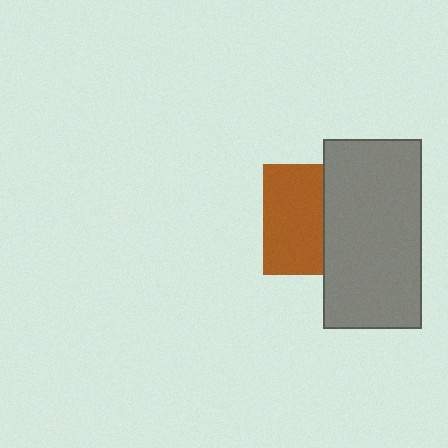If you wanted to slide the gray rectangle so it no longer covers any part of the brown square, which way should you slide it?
Slide it right — that is the most direct way to separate the two shapes.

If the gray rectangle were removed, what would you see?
You would see the complete brown square.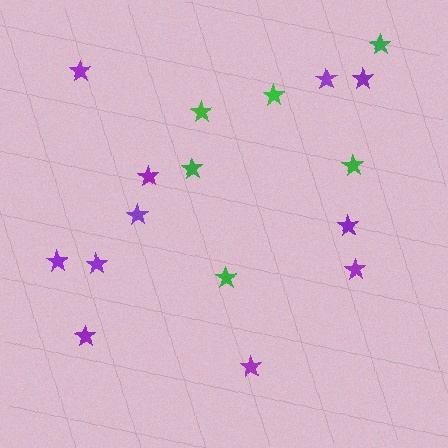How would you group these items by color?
There are 2 groups: one group of purple stars (11) and one group of green stars (6).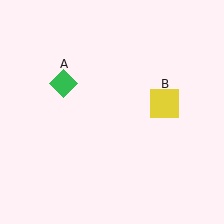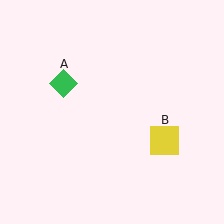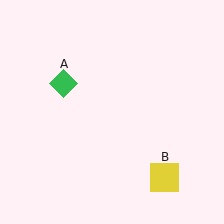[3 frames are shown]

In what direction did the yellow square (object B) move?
The yellow square (object B) moved down.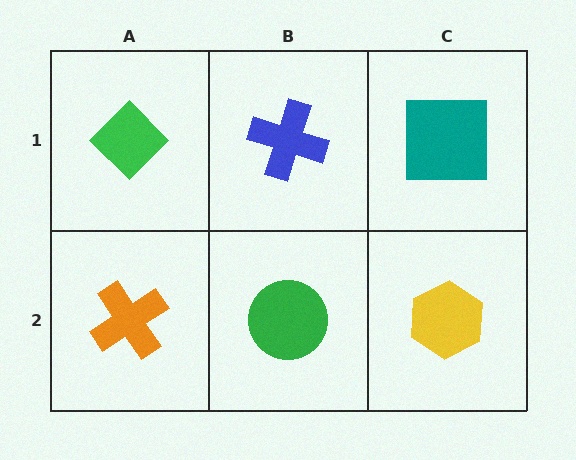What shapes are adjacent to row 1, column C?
A yellow hexagon (row 2, column C), a blue cross (row 1, column B).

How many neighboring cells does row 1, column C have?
2.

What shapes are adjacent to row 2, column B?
A blue cross (row 1, column B), an orange cross (row 2, column A), a yellow hexagon (row 2, column C).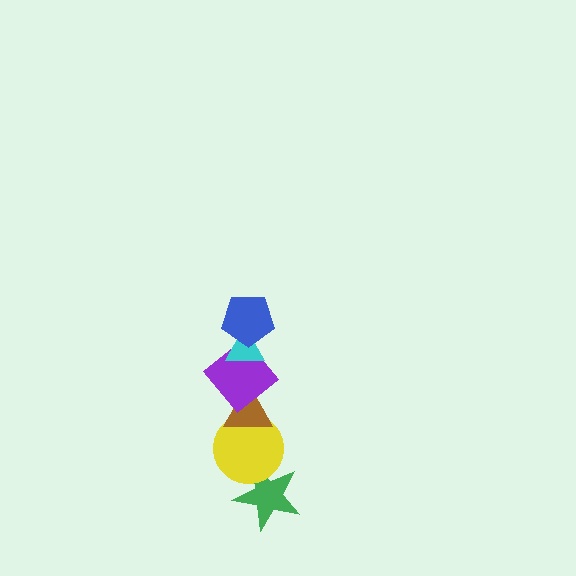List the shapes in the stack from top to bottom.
From top to bottom: the blue pentagon, the cyan triangle, the purple diamond, the brown triangle, the yellow circle, the green star.